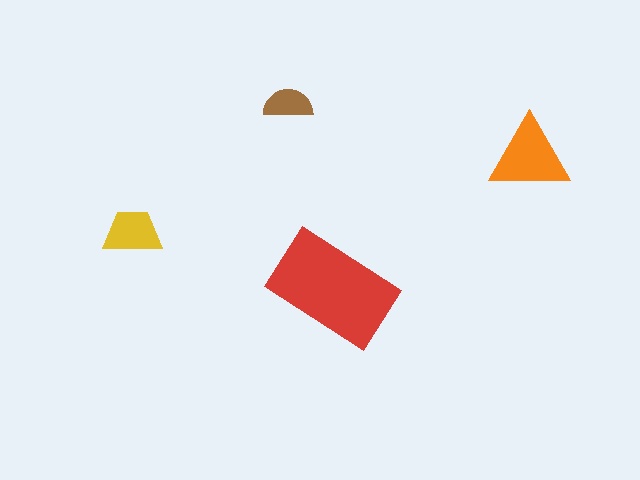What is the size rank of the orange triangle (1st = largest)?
2nd.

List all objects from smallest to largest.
The brown semicircle, the yellow trapezoid, the orange triangle, the red rectangle.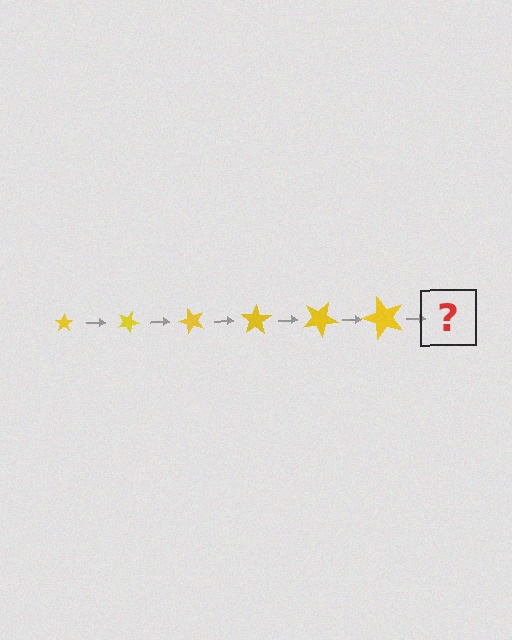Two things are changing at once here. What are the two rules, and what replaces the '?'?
The two rules are that the star grows larger each step and it rotates 25 degrees each step. The '?' should be a star, larger than the previous one and rotated 150 degrees from the start.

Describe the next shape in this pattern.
It should be a star, larger than the previous one and rotated 150 degrees from the start.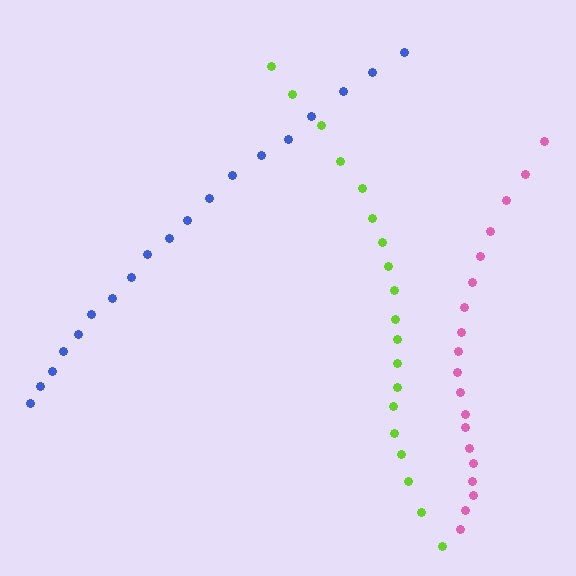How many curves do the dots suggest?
There are 3 distinct paths.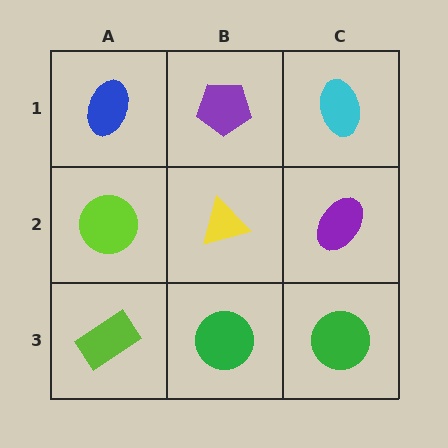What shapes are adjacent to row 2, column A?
A blue ellipse (row 1, column A), a lime rectangle (row 3, column A), a yellow triangle (row 2, column B).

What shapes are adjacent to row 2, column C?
A cyan ellipse (row 1, column C), a green circle (row 3, column C), a yellow triangle (row 2, column B).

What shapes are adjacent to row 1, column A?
A lime circle (row 2, column A), a purple pentagon (row 1, column B).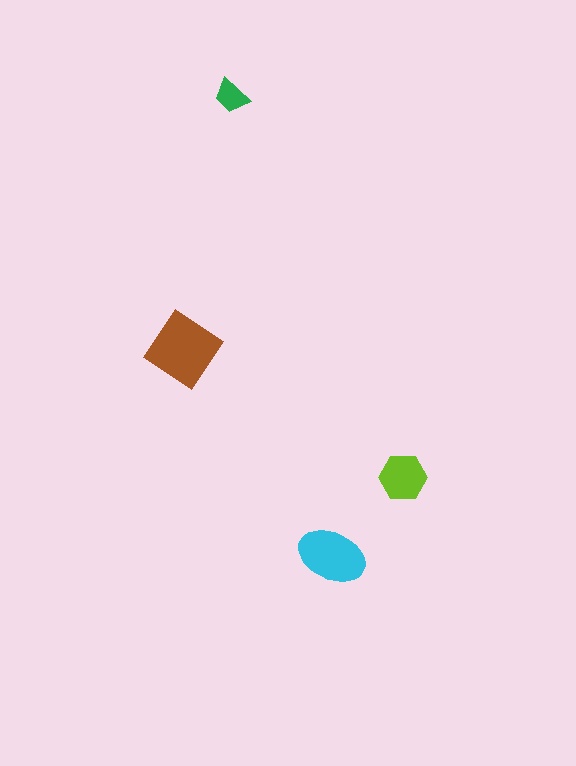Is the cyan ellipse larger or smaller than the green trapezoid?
Larger.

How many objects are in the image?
There are 4 objects in the image.